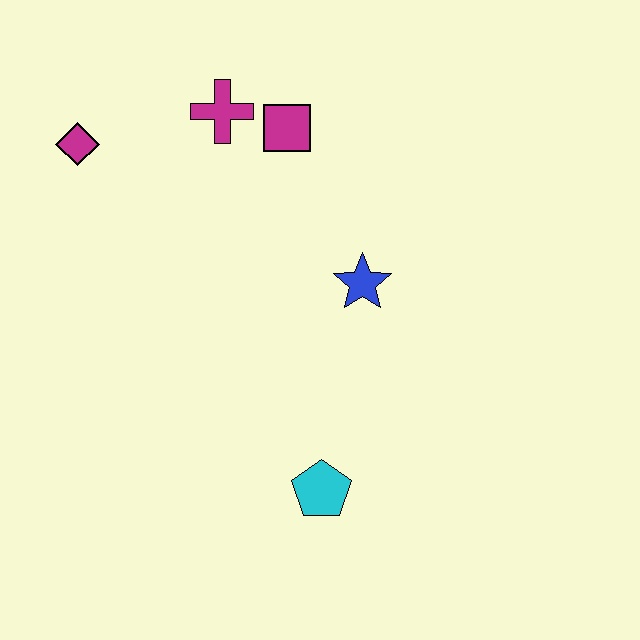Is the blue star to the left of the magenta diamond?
No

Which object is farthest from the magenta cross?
The cyan pentagon is farthest from the magenta cross.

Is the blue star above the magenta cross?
No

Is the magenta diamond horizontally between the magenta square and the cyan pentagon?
No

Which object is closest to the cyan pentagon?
The blue star is closest to the cyan pentagon.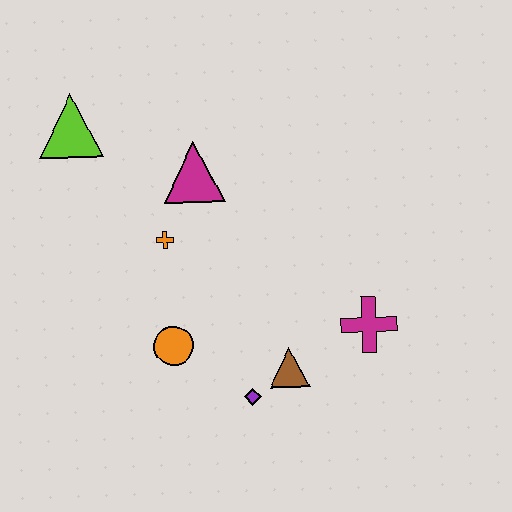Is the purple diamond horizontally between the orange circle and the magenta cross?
Yes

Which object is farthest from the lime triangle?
The magenta cross is farthest from the lime triangle.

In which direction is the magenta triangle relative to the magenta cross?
The magenta triangle is to the left of the magenta cross.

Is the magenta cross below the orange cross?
Yes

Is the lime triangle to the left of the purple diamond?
Yes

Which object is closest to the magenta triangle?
The orange cross is closest to the magenta triangle.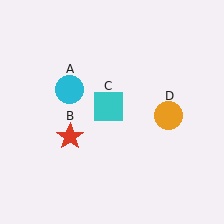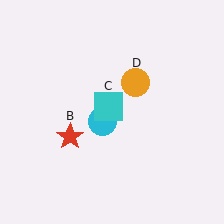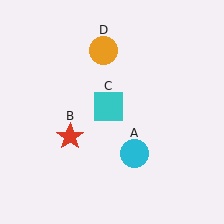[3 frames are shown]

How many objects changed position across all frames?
2 objects changed position: cyan circle (object A), orange circle (object D).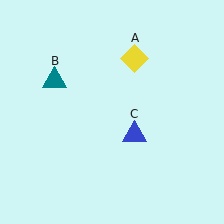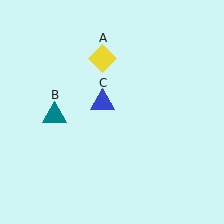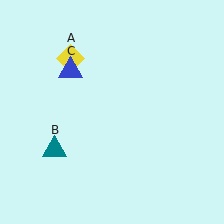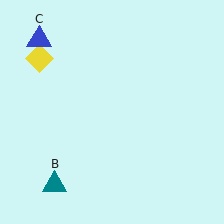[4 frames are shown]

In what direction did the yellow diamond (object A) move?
The yellow diamond (object A) moved left.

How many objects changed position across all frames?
3 objects changed position: yellow diamond (object A), teal triangle (object B), blue triangle (object C).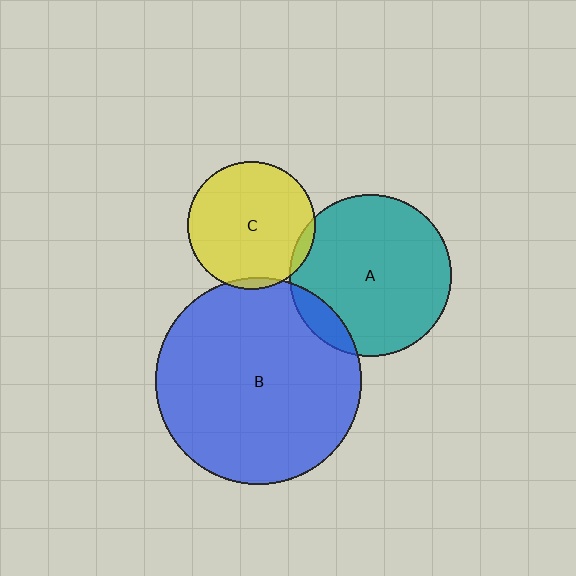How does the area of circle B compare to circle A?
Approximately 1.6 times.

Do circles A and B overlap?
Yes.